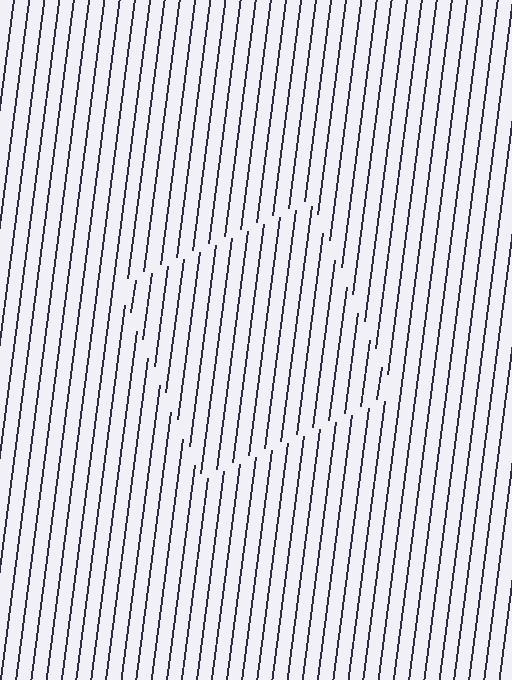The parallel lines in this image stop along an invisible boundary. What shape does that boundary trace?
An illusory square. The interior of the shape contains the same grating, shifted by half a period — the contour is defined by the phase discontinuity where line-ends from the inner and outer gratings abut.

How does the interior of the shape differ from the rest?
The interior of the shape contains the same grating, shifted by half a period — the contour is defined by the phase discontinuity where line-ends from the inner and outer gratings abut.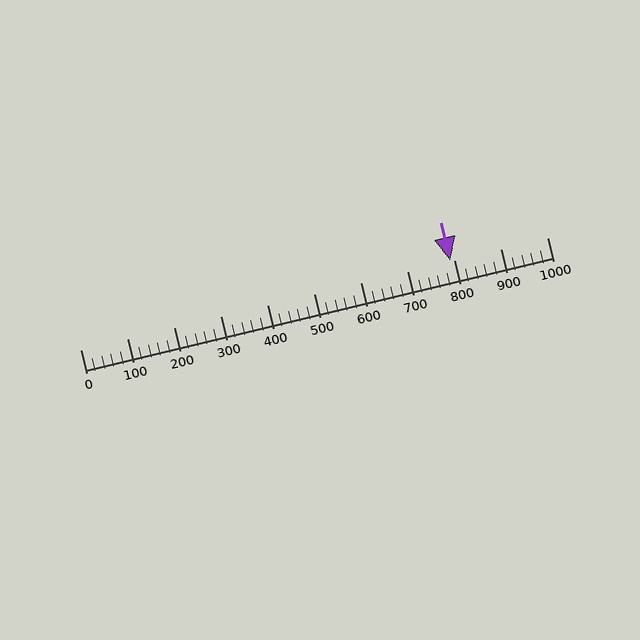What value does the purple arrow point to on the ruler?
The purple arrow points to approximately 792.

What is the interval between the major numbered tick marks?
The major tick marks are spaced 100 units apart.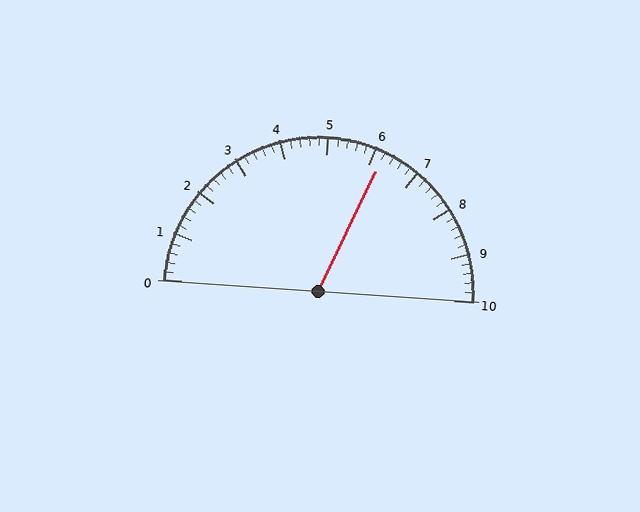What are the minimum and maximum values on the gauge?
The gauge ranges from 0 to 10.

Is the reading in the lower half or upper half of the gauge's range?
The reading is in the upper half of the range (0 to 10).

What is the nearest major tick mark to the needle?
The nearest major tick mark is 6.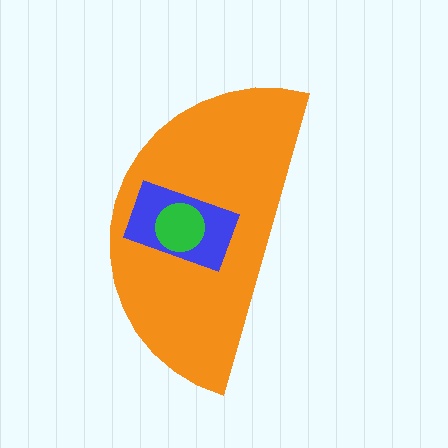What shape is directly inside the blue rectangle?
The green circle.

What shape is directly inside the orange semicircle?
The blue rectangle.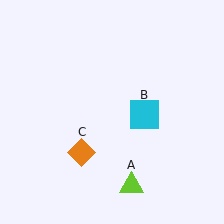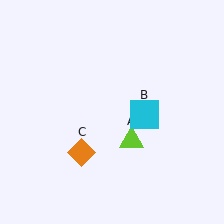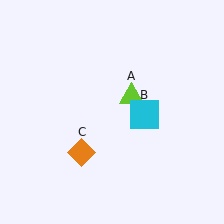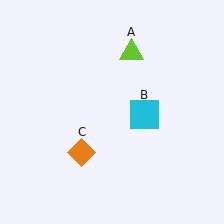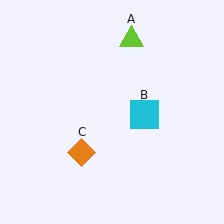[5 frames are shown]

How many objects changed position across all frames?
1 object changed position: lime triangle (object A).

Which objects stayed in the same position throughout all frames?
Cyan square (object B) and orange diamond (object C) remained stationary.